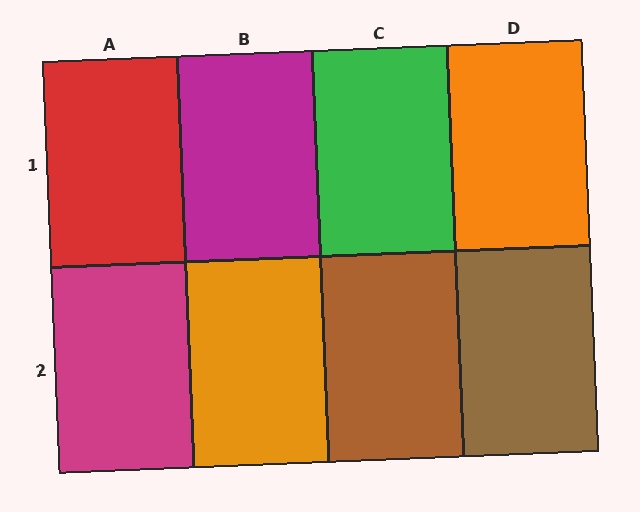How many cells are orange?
2 cells are orange.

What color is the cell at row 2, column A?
Magenta.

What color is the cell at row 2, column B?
Orange.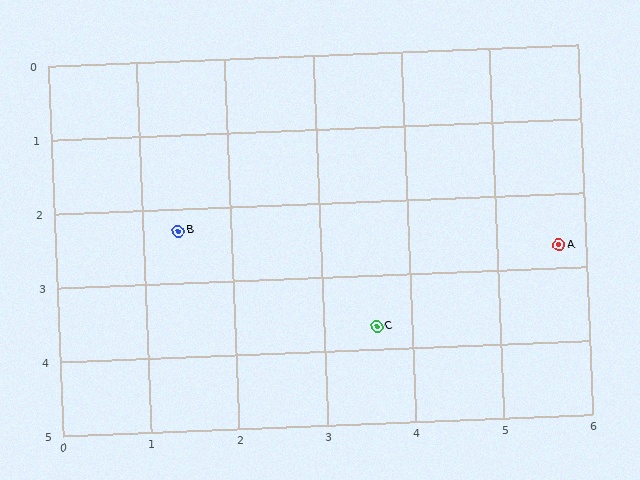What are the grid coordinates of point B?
Point B is at approximately (1.4, 2.3).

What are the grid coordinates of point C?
Point C is at approximately (3.6, 3.7).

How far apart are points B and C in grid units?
Points B and C are about 2.6 grid units apart.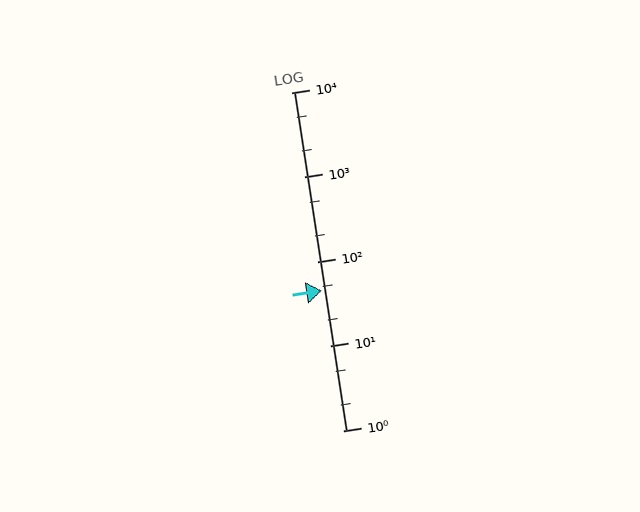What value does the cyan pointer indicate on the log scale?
The pointer indicates approximately 45.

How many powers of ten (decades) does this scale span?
The scale spans 4 decades, from 1 to 10000.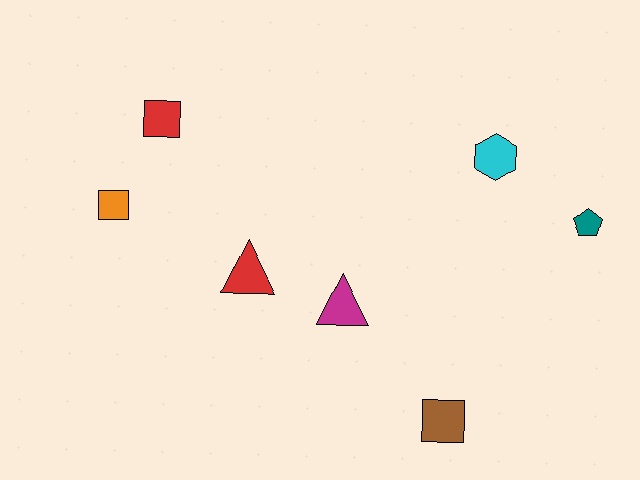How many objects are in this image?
There are 7 objects.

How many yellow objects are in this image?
There are no yellow objects.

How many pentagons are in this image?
There is 1 pentagon.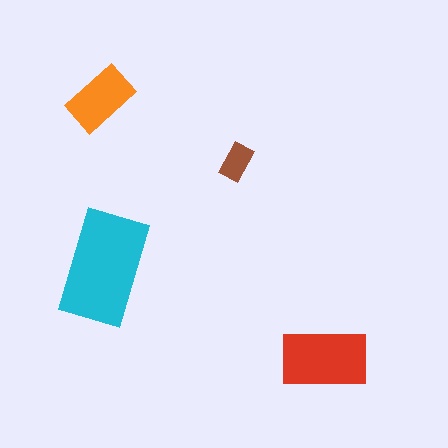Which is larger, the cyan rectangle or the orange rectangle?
The cyan one.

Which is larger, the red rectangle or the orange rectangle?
The red one.